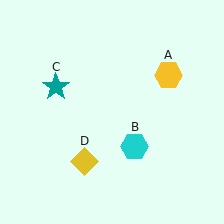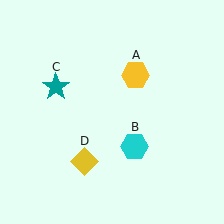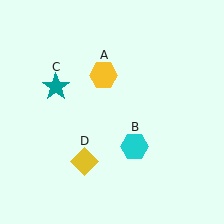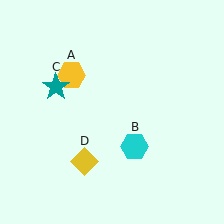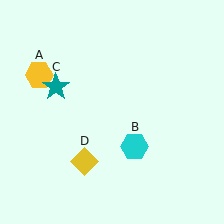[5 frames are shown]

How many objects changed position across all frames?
1 object changed position: yellow hexagon (object A).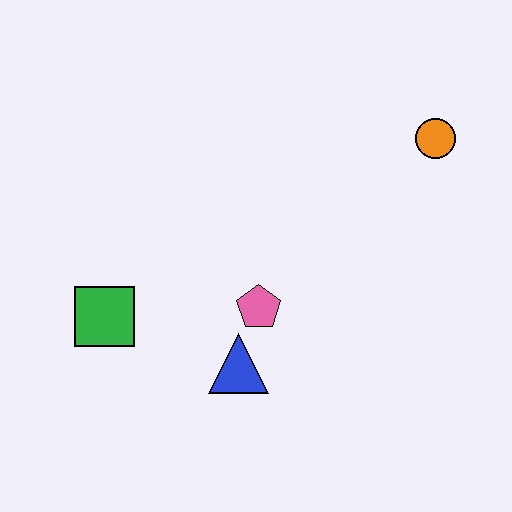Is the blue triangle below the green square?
Yes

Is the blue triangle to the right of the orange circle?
No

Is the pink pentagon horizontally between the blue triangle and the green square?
No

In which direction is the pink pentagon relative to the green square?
The pink pentagon is to the right of the green square.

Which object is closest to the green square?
The blue triangle is closest to the green square.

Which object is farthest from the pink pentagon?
The orange circle is farthest from the pink pentagon.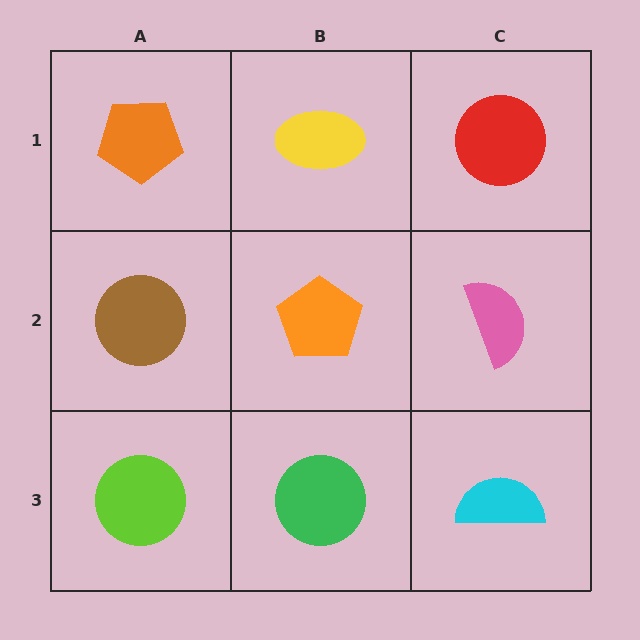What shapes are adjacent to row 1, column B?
An orange pentagon (row 2, column B), an orange pentagon (row 1, column A), a red circle (row 1, column C).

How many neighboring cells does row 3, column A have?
2.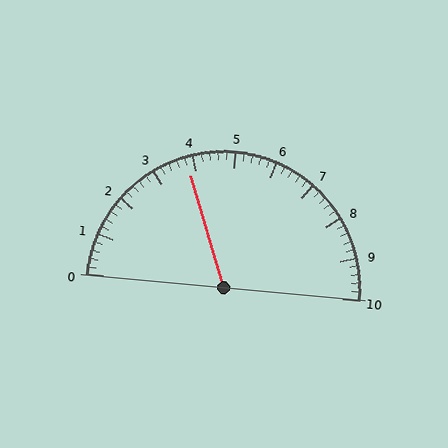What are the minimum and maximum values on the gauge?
The gauge ranges from 0 to 10.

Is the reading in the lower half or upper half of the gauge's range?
The reading is in the lower half of the range (0 to 10).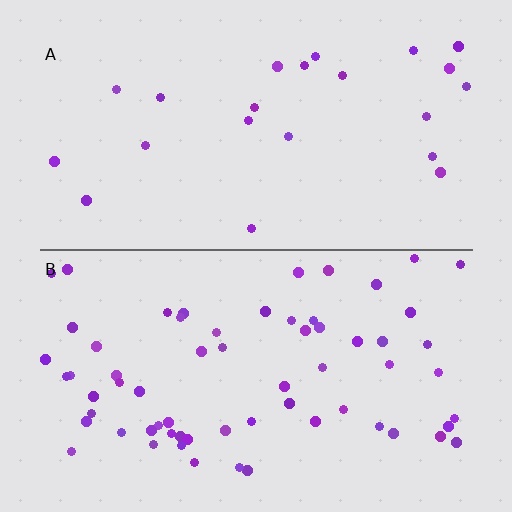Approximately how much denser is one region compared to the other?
Approximately 2.9× — region B over region A.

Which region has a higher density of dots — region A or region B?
B (the bottom).